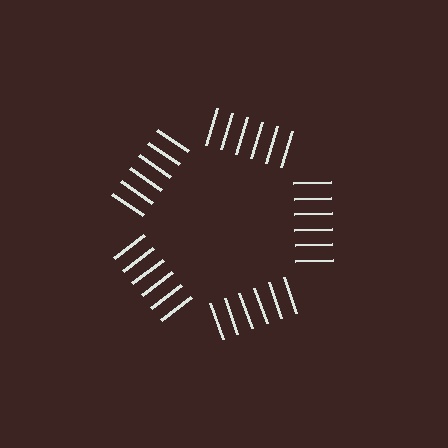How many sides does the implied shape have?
5 sides — the line-ends trace a pentagon.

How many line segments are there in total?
30 — 6 along each of the 5 edges.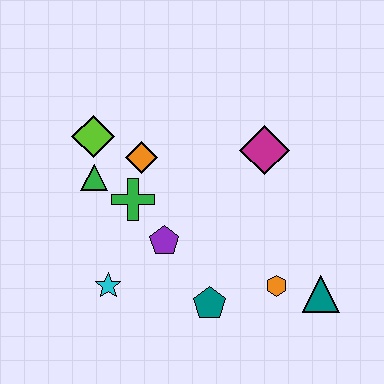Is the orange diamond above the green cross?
Yes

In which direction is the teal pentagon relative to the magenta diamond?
The teal pentagon is below the magenta diamond.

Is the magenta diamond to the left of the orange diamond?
No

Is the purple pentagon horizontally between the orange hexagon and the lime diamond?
Yes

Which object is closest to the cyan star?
The purple pentagon is closest to the cyan star.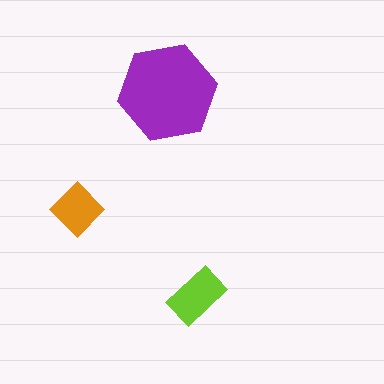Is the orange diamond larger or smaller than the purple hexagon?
Smaller.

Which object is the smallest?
The orange diamond.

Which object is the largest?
The purple hexagon.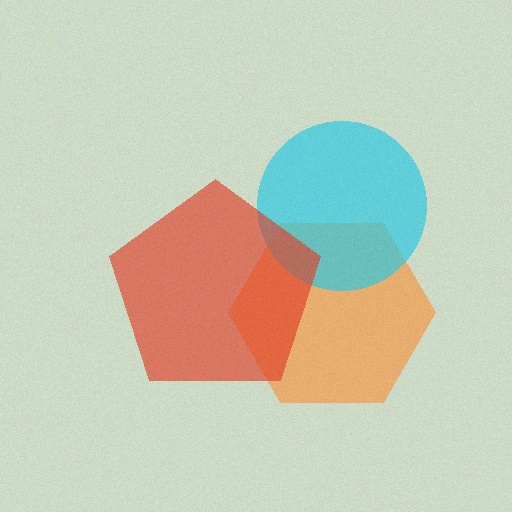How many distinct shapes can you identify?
There are 3 distinct shapes: an orange hexagon, a cyan circle, a red pentagon.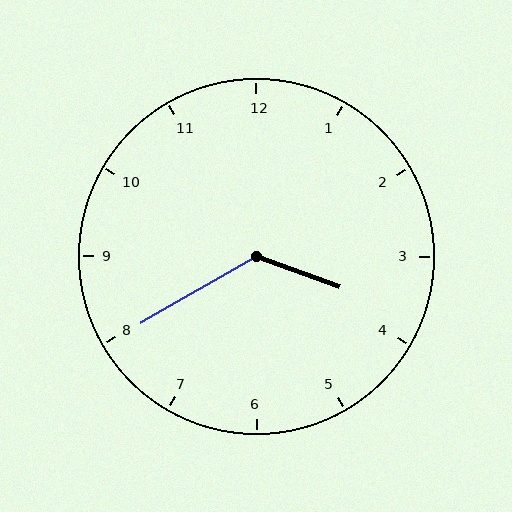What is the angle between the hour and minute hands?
Approximately 130 degrees.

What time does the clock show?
3:40.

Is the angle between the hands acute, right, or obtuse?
It is obtuse.